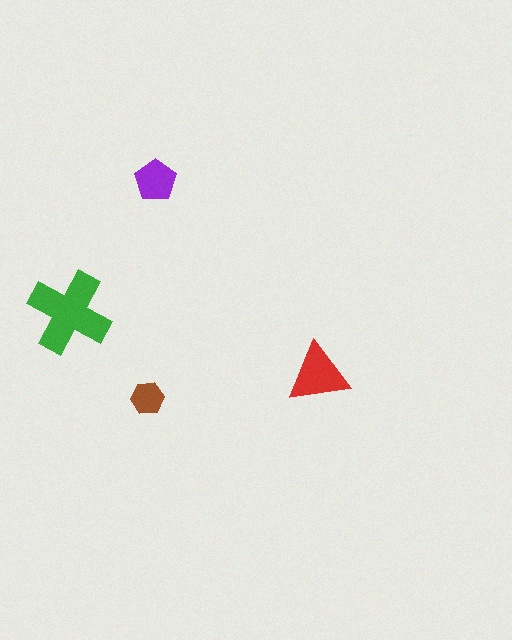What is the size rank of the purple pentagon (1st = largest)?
3rd.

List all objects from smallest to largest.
The brown hexagon, the purple pentagon, the red triangle, the green cross.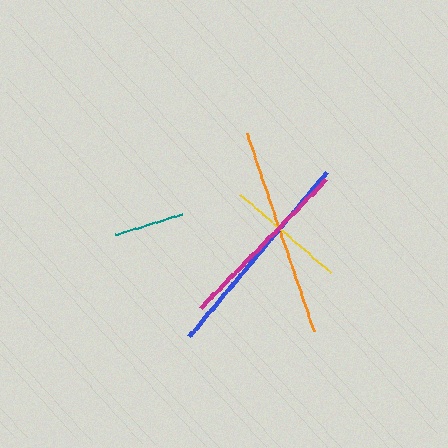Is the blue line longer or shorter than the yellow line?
The blue line is longer than the yellow line.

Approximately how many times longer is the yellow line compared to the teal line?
The yellow line is approximately 1.7 times the length of the teal line.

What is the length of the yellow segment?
The yellow segment is approximately 119 pixels long.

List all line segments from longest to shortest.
From longest to shortest: blue, orange, magenta, yellow, teal.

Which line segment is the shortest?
The teal line is the shortest at approximately 70 pixels.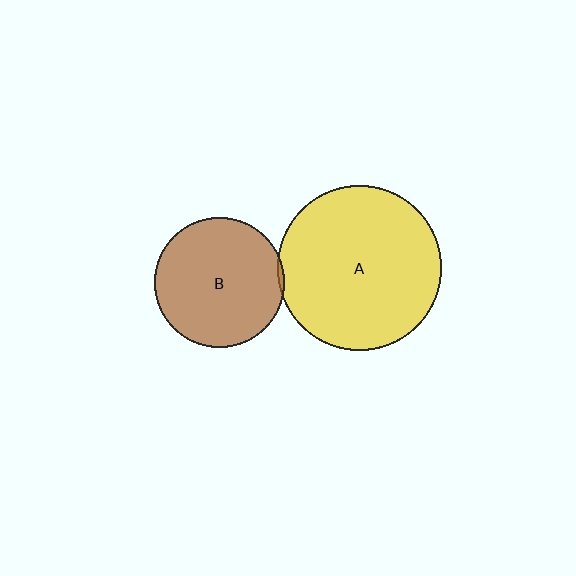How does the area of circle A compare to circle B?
Approximately 1.6 times.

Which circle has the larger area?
Circle A (yellow).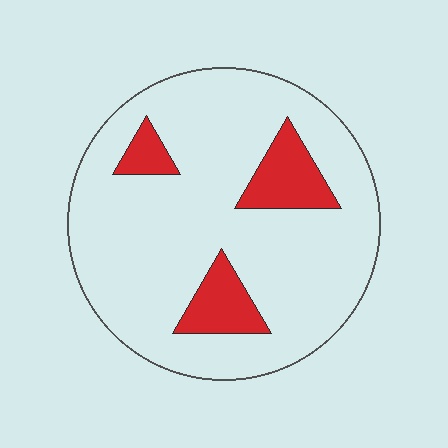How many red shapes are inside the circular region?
3.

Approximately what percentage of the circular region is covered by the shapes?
Approximately 15%.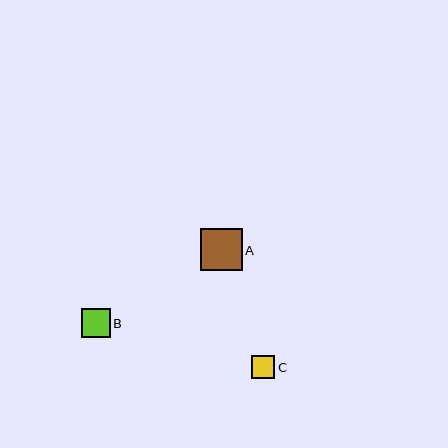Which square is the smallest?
Square C is the smallest with a size of approximately 24 pixels.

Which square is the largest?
Square A is the largest with a size of approximately 42 pixels.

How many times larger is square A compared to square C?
Square A is approximately 1.8 times the size of square C.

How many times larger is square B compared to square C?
Square B is approximately 1.2 times the size of square C.